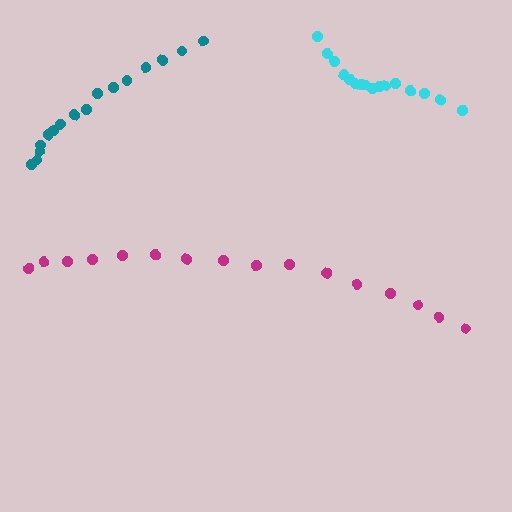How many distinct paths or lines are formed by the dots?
There are 3 distinct paths.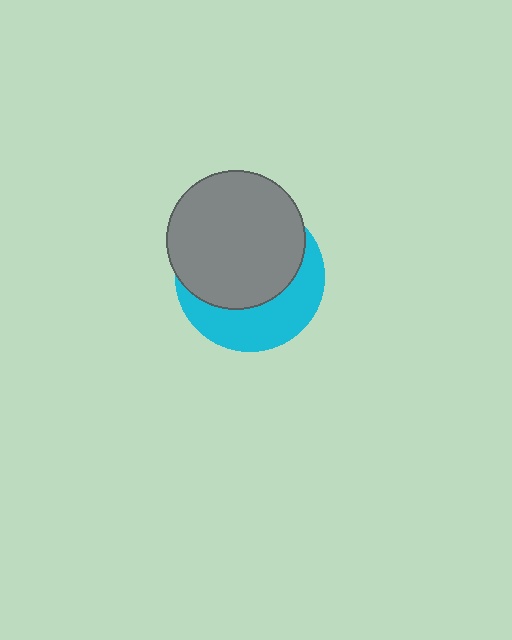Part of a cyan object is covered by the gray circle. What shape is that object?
It is a circle.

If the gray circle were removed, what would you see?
You would see the complete cyan circle.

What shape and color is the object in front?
The object in front is a gray circle.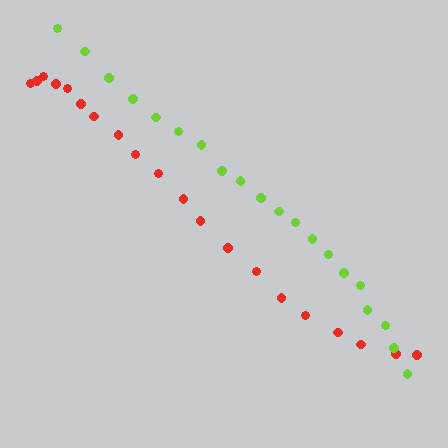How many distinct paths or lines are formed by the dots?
There are 2 distinct paths.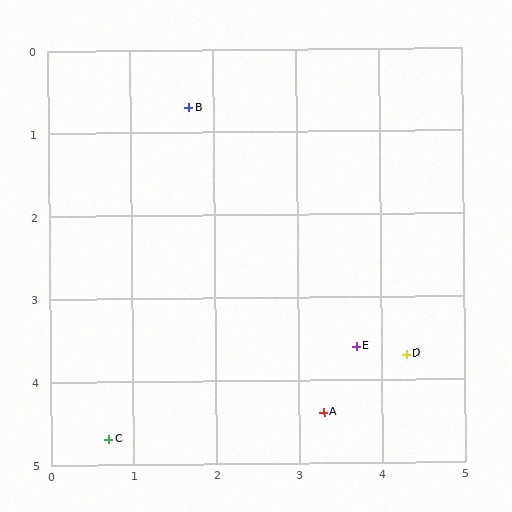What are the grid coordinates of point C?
Point C is at approximately (0.7, 4.7).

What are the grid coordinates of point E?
Point E is at approximately (3.7, 3.6).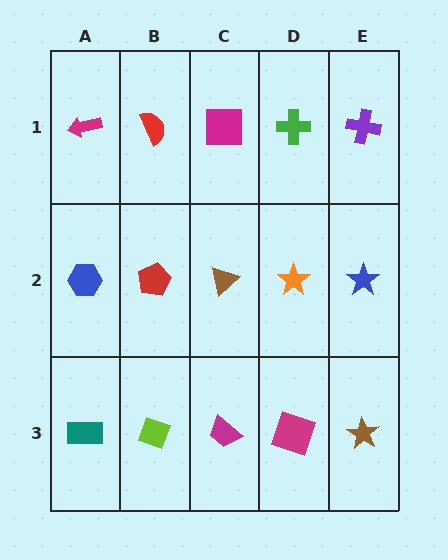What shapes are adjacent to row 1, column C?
A brown triangle (row 2, column C), a red semicircle (row 1, column B), a green cross (row 1, column D).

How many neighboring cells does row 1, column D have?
3.